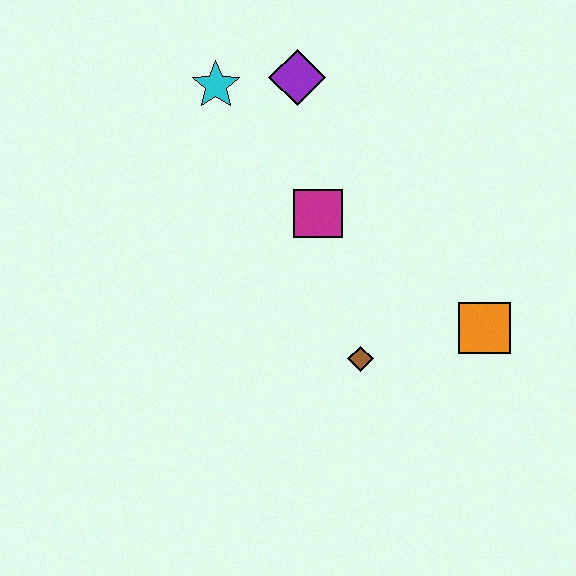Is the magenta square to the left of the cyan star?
No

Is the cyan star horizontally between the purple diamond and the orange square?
No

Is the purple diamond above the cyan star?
Yes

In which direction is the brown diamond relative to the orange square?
The brown diamond is to the left of the orange square.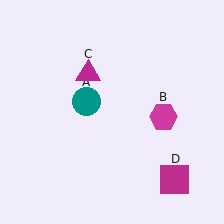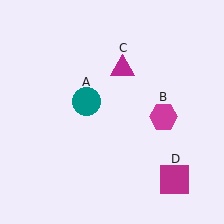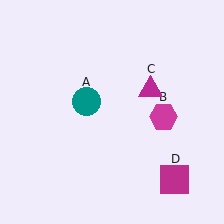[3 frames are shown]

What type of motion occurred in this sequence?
The magenta triangle (object C) rotated clockwise around the center of the scene.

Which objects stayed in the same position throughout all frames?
Teal circle (object A) and magenta hexagon (object B) and magenta square (object D) remained stationary.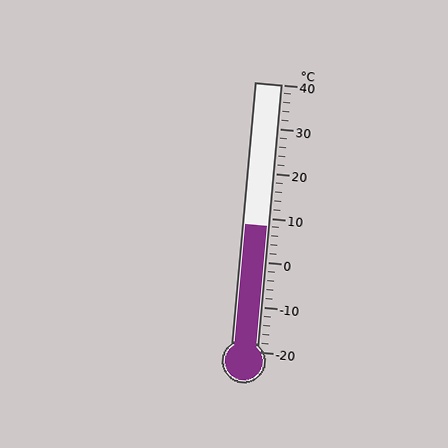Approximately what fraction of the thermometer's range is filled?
The thermometer is filled to approximately 45% of its range.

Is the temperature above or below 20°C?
The temperature is below 20°C.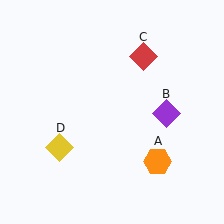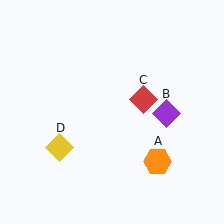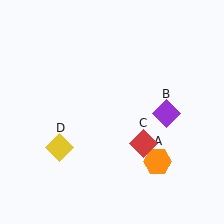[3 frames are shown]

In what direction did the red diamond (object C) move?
The red diamond (object C) moved down.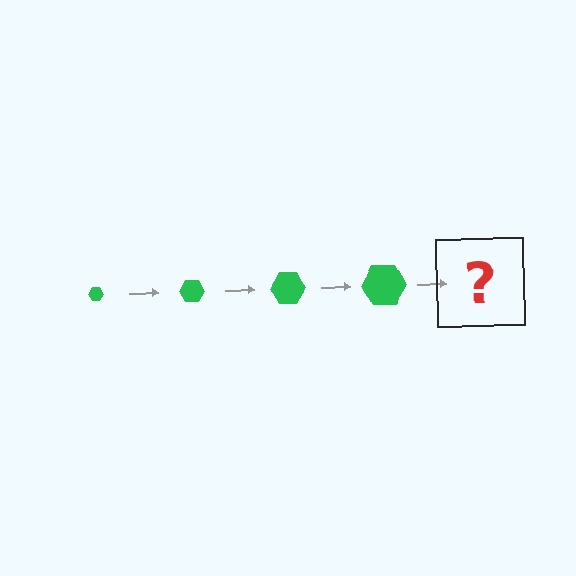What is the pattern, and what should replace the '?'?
The pattern is that the hexagon gets progressively larger each step. The '?' should be a green hexagon, larger than the previous one.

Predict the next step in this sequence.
The next step is a green hexagon, larger than the previous one.